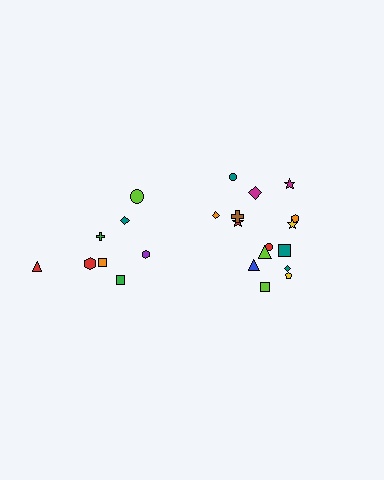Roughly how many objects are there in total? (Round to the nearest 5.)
Roughly 25 objects in total.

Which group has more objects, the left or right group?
The right group.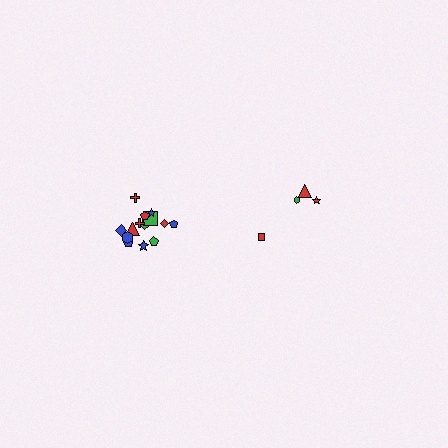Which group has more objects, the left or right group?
The left group.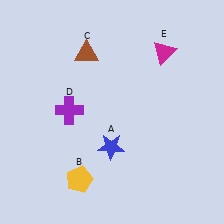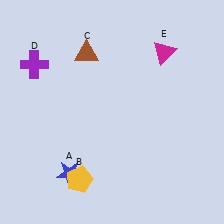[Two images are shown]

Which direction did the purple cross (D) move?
The purple cross (D) moved up.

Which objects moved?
The objects that moved are: the blue star (A), the purple cross (D).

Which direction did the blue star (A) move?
The blue star (A) moved left.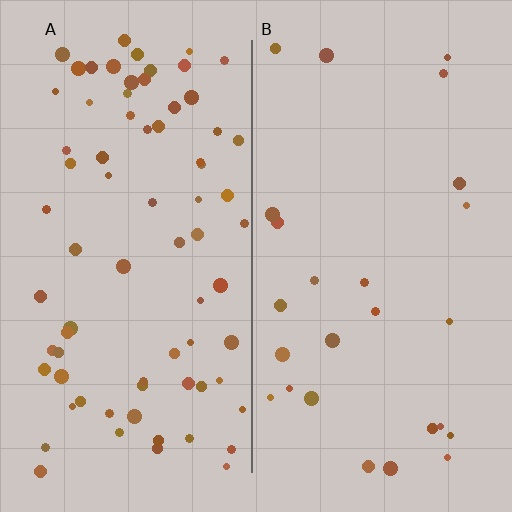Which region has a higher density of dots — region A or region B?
A (the left).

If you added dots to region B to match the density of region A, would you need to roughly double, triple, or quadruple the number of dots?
Approximately triple.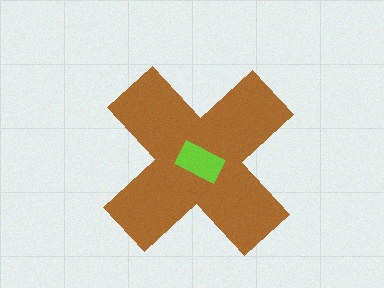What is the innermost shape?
The lime rectangle.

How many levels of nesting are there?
2.